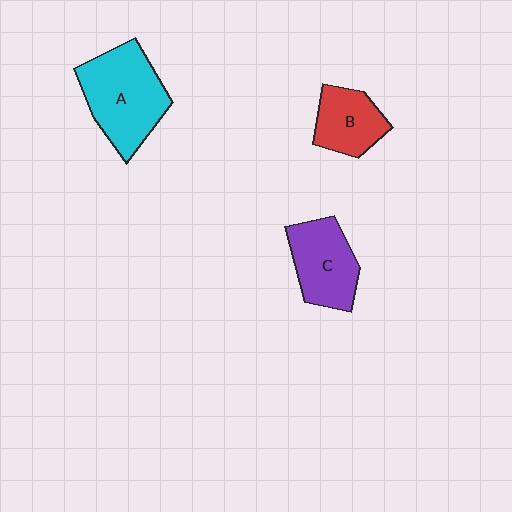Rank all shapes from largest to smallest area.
From largest to smallest: A (cyan), C (purple), B (red).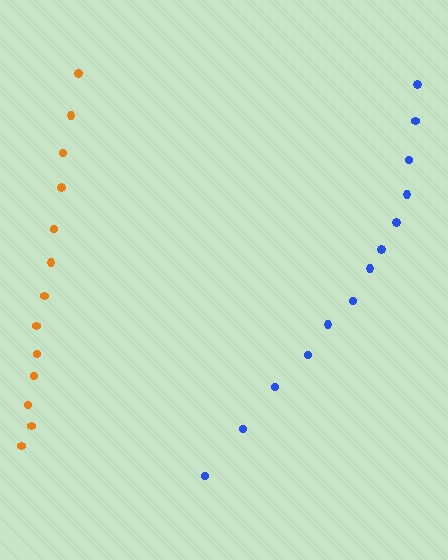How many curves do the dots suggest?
There are 2 distinct paths.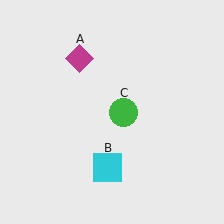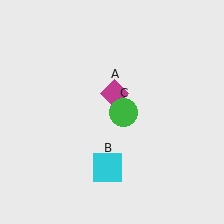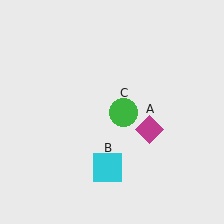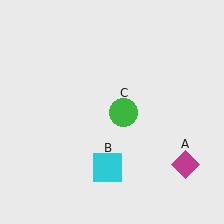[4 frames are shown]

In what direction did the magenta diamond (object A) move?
The magenta diamond (object A) moved down and to the right.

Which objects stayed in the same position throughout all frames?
Cyan square (object B) and green circle (object C) remained stationary.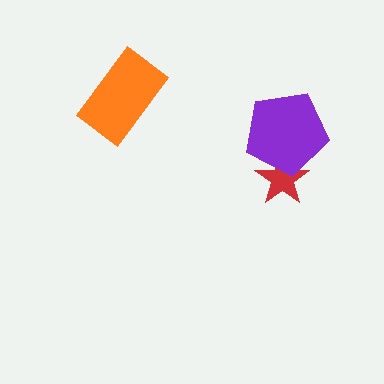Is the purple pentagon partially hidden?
No, no other shape covers it.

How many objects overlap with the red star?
1 object overlaps with the red star.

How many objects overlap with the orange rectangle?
0 objects overlap with the orange rectangle.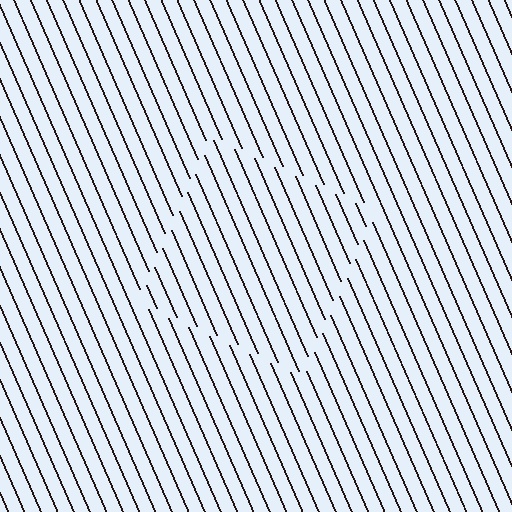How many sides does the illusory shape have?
4 sides — the line-ends trace a square.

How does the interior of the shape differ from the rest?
The interior of the shape contains the same grating, shifted by half a period — the contour is defined by the phase discontinuity where line-ends from the inner and outer gratings abut.